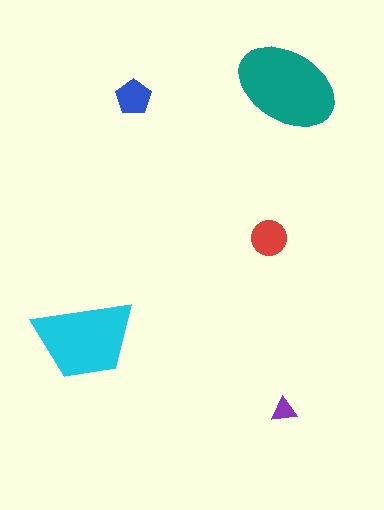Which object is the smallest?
The purple triangle.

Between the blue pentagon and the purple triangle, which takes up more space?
The blue pentagon.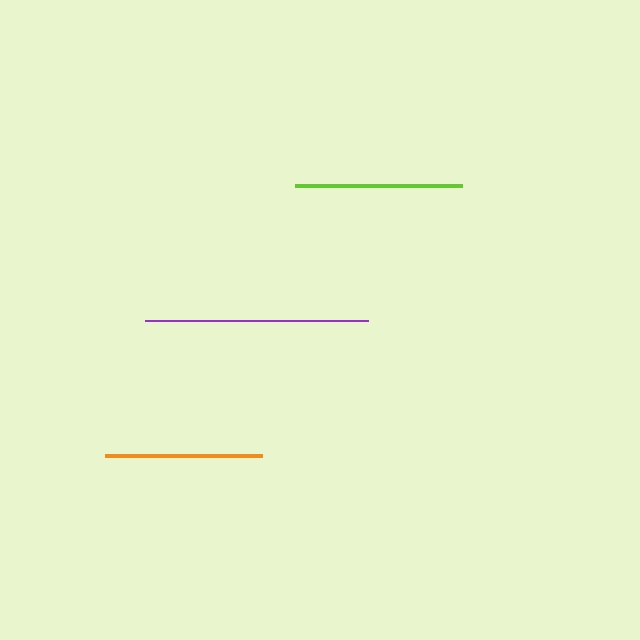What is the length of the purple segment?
The purple segment is approximately 223 pixels long.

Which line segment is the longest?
The purple line is the longest at approximately 223 pixels.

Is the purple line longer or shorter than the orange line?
The purple line is longer than the orange line.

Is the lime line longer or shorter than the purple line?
The purple line is longer than the lime line.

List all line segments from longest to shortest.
From longest to shortest: purple, lime, orange.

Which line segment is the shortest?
The orange line is the shortest at approximately 157 pixels.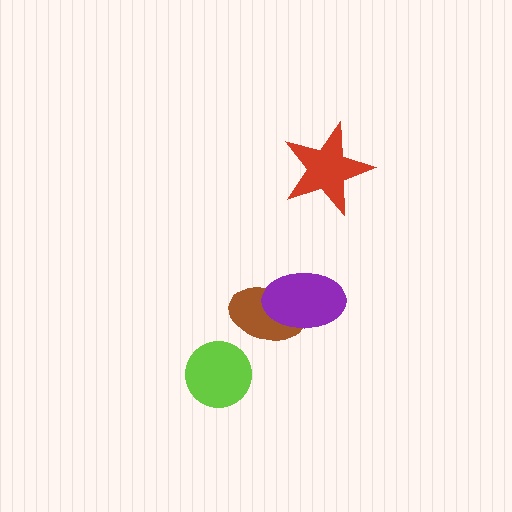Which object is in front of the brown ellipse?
The purple ellipse is in front of the brown ellipse.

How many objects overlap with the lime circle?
0 objects overlap with the lime circle.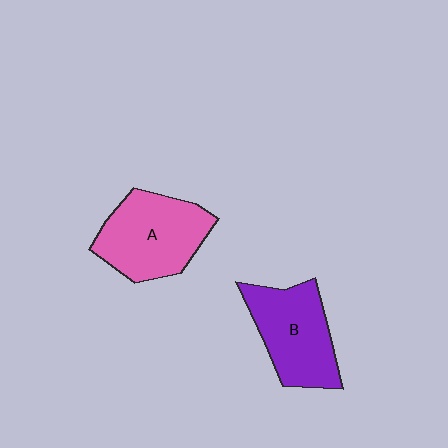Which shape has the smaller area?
Shape B (purple).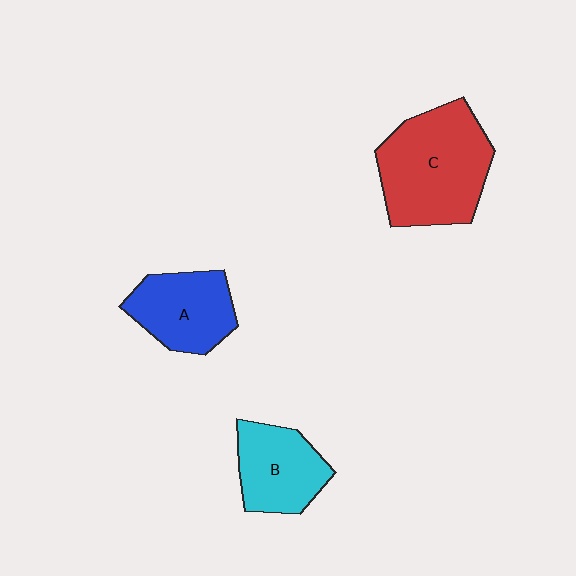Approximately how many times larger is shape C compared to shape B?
Approximately 1.7 times.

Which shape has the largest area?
Shape C (red).